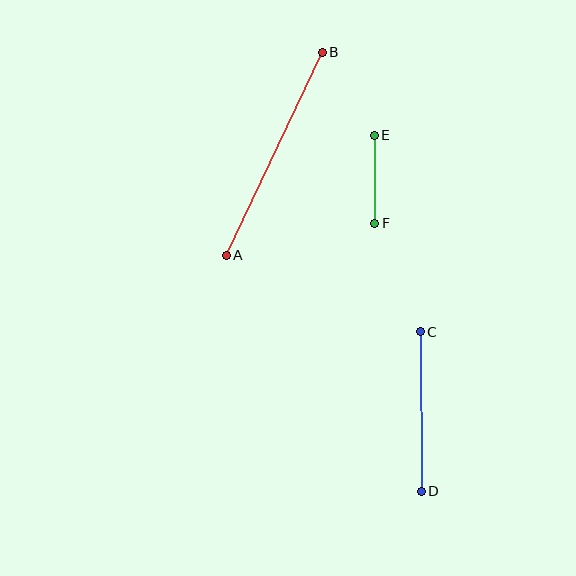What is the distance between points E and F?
The distance is approximately 88 pixels.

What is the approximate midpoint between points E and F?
The midpoint is at approximately (374, 179) pixels.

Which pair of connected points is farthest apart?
Points A and B are farthest apart.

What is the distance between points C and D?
The distance is approximately 159 pixels.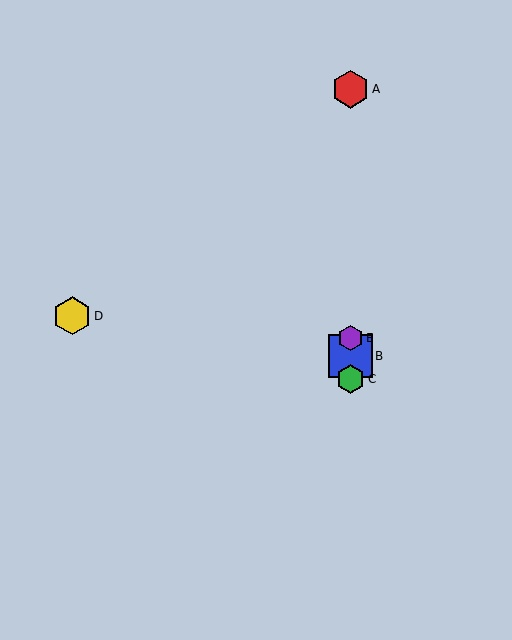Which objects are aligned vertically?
Objects A, B, C, E are aligned vertically.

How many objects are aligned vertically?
4 objects (A, B, C, E) are aligned vertically.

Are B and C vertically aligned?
Yes, both are at x≈351.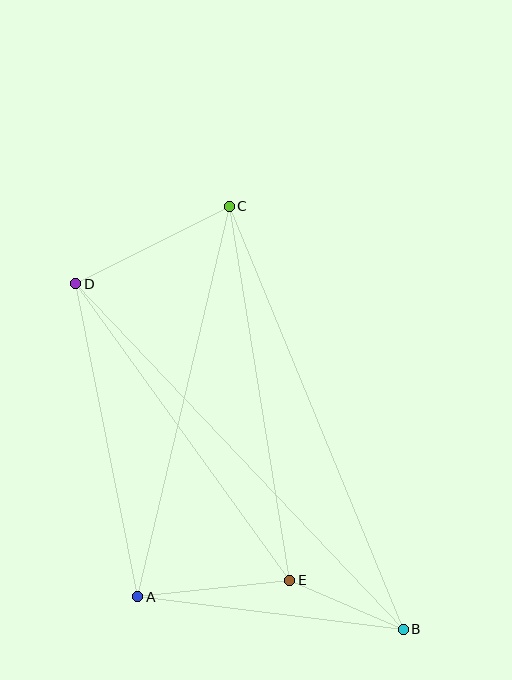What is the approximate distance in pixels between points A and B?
The distance between A and B is approximately 267 pixels.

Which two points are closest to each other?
Points B and E are closest to each other.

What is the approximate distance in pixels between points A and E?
The distance between A and E is approximately 153 pixels.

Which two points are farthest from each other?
Points B and D are farthest from each other.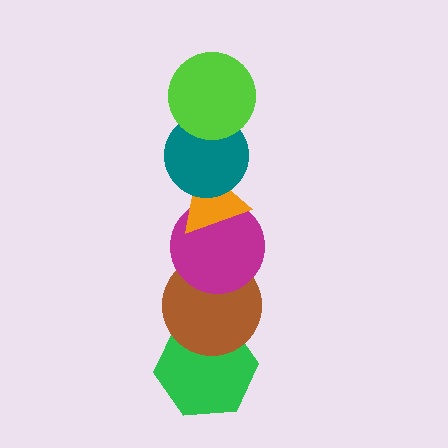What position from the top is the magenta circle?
The magenta circle is 4th from the top.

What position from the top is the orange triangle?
The orange triangle is 3rd from the top.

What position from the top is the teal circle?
The teal circle is 2nd from the top.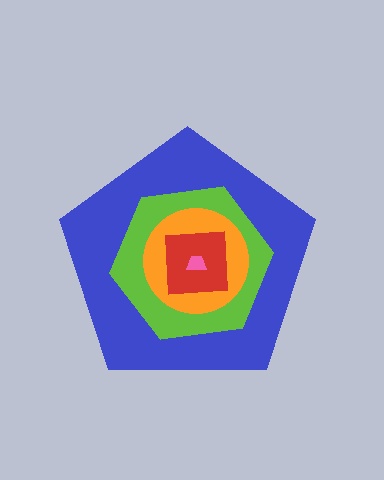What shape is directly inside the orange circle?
The red square.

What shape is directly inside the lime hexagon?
The orange circle.